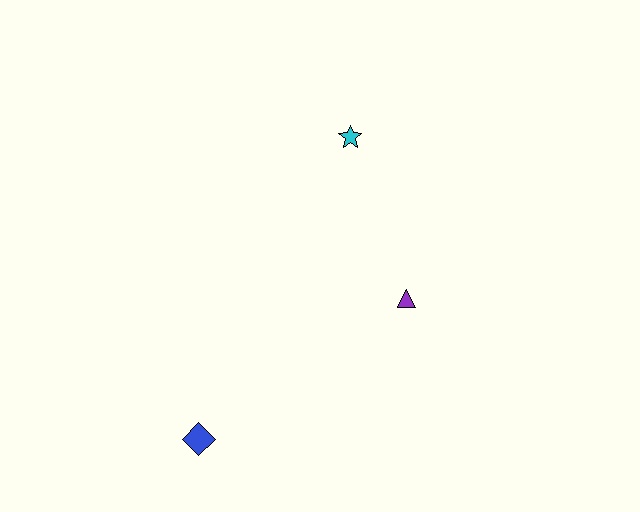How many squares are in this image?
There are no squares.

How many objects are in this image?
There are 3 objects.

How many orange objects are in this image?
There are no orange objects.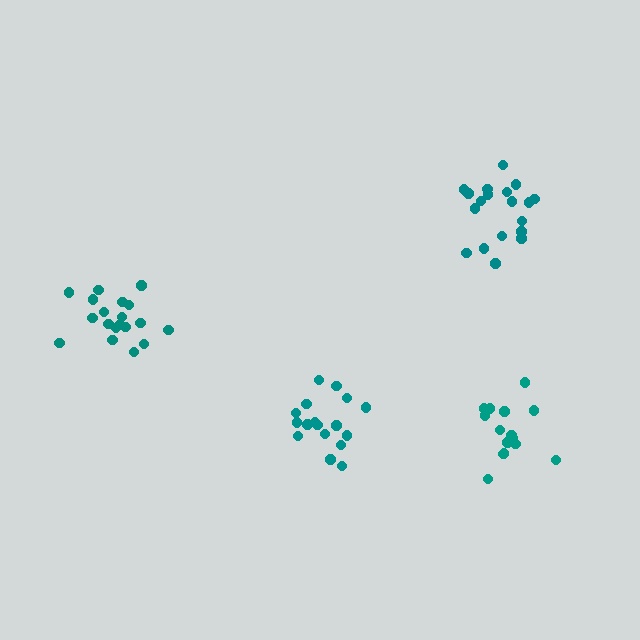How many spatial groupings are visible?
There are 4 spatial groupings.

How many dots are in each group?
Group 1: 17 dots, Group 2: 19 dots, Group 3: 19 dots, Group 4: 15 dots (70 total).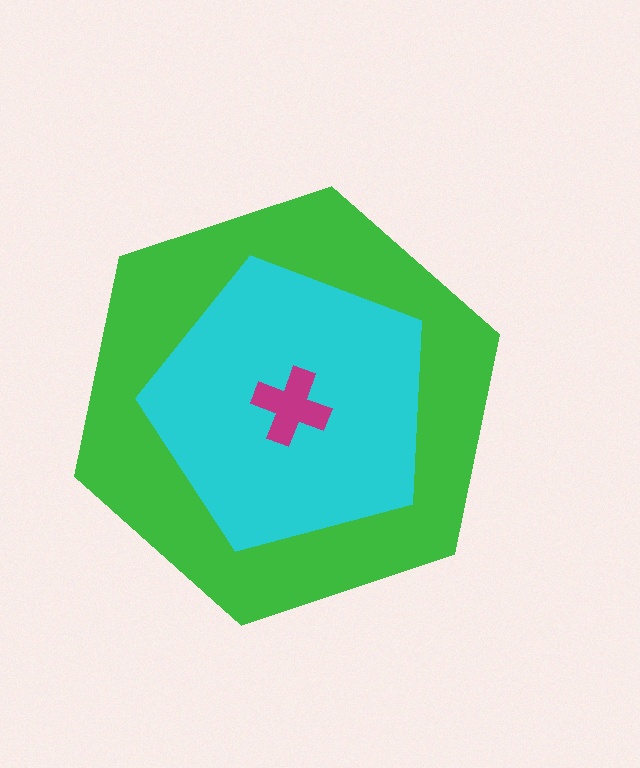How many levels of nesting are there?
3.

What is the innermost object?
The magenta cross.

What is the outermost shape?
The green hexagon.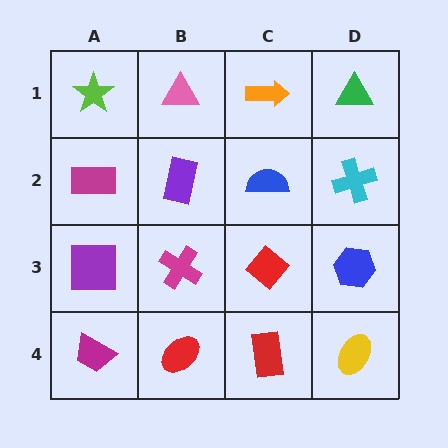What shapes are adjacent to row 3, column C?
A blue semicircle (row 2, column C), a red rectangle (row 4, column C), a magenta cross (row 3, column B), a blue hexagon (row 3, column D).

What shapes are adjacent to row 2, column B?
A pink triangle (row 1, column B), a magenta cross (row 3, column B), a magenta rectangle (row 2, column A), a blue semicircle (row 2, column C).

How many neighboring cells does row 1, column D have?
2.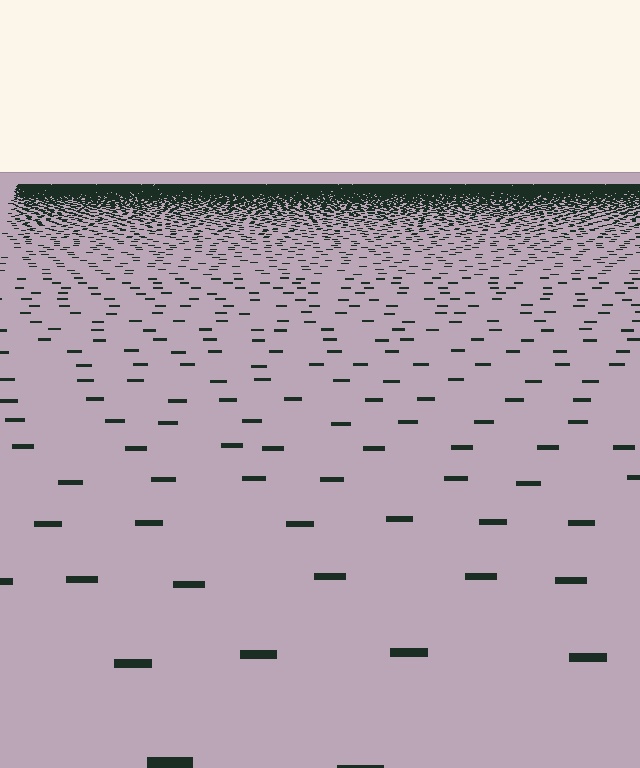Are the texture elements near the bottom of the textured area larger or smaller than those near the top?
Larger. Near the bottom, elements are closer to the viewer and appear at a bigger on-screen size.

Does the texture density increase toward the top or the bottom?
Density increases toward the top.